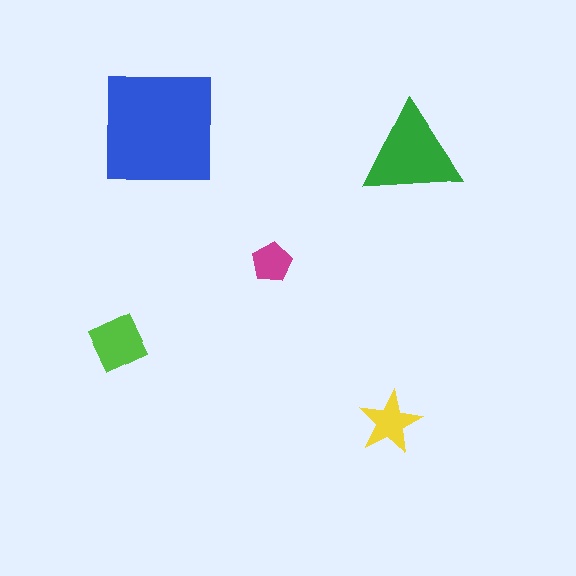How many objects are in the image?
There are 5 objects in the image.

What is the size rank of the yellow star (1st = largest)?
4th.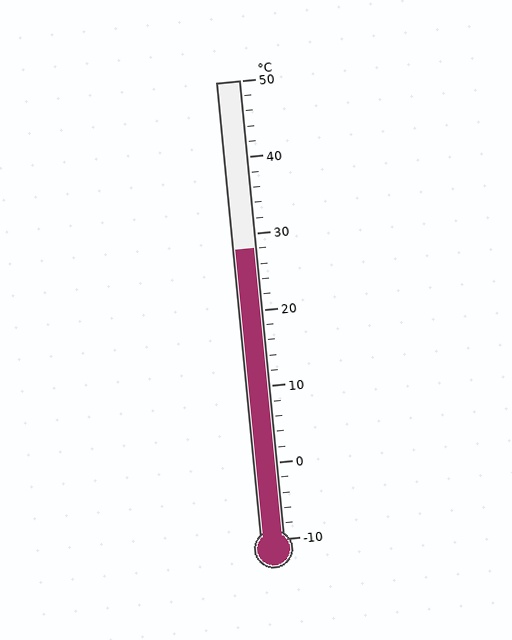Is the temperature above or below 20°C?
The temperature is above 20°C.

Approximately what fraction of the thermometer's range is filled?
The thermometer is filled to approximately 65% of its range.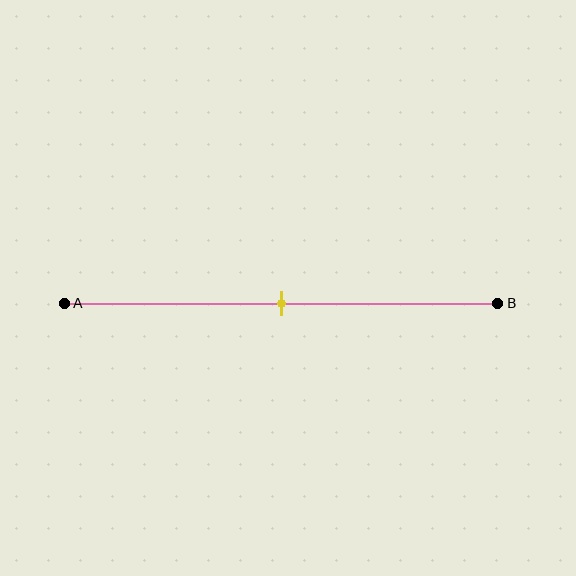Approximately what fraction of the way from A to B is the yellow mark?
The yellow mark is approximately 50% of the way from A to B.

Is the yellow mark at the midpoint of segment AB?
Yes, the mark is approximately at the midpoint.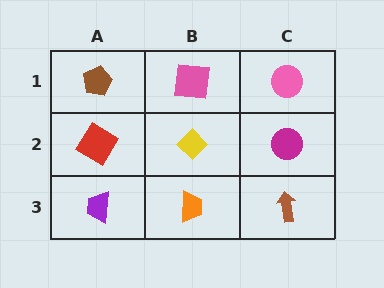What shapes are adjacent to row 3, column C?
A magenta circle (row 2, column C), an orange trapezoid (row 3, column B).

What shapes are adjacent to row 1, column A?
A red diamond (row 2, column A), a pink square (row 1, column B).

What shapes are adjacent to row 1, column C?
A magenta circle (row 2, column C), a pink square (row 1, column B).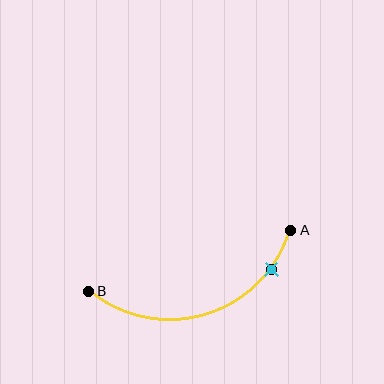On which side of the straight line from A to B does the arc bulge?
The arc bulges below the straight line connecting A and B.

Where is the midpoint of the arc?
The arc midpoint is the point on the curve farthest from the straight line joining A and B. It sits below that line.